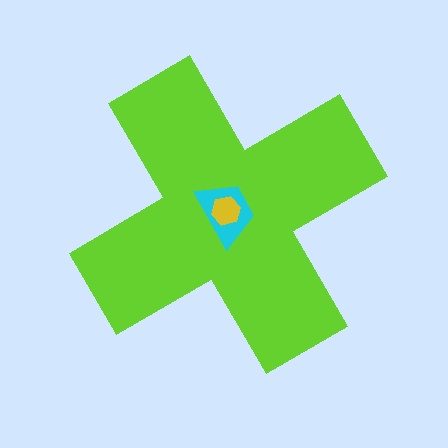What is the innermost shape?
The yellow hexagon.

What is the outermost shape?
The lime cross.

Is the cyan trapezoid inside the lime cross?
Yes.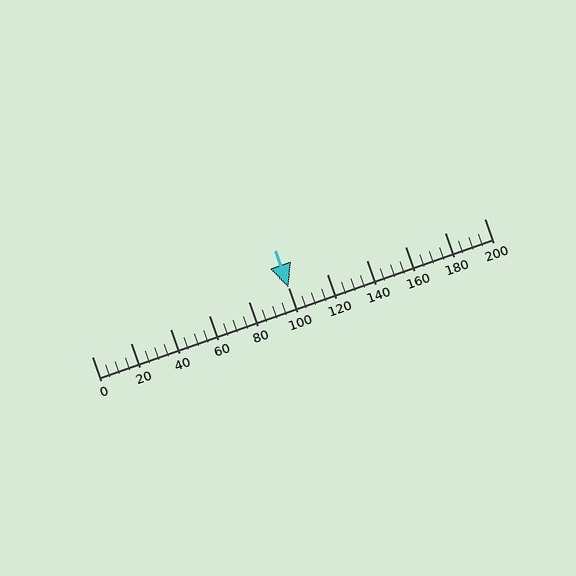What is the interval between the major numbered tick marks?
The major tick marks are spaced 20 units apart.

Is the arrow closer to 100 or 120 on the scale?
The arrow is closer to 100.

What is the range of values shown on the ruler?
The ruler shows values from 0 to 200.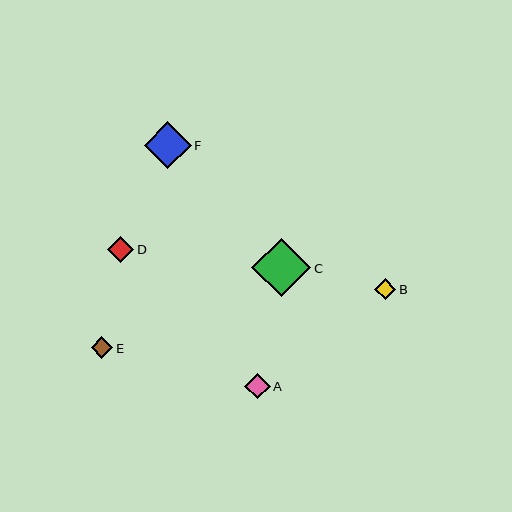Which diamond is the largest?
Diamond C is the largest with a size of approximately 59 pixels.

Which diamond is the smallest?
Diamond B is the smallest with a size of approximately 21 pixels.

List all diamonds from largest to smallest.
From largest to smallest: C, F, D, A, E, B.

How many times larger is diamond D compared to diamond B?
Diamond D is approximately 1.3 times the size of diamond B.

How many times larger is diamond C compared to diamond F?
Diamond C is approximately 1.3 times the size of diamond F.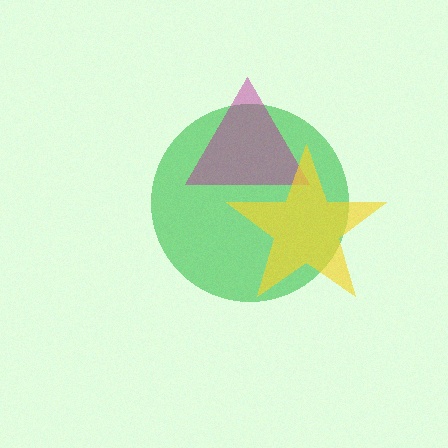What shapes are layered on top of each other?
The layered shapes are: a green circle, a magenta triangle, a yellow star.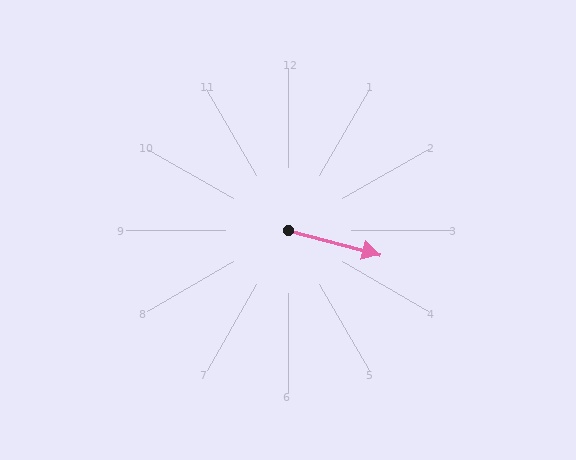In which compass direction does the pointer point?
East.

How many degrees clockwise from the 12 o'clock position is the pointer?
Approximately 105 degrees.